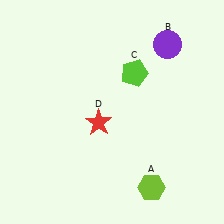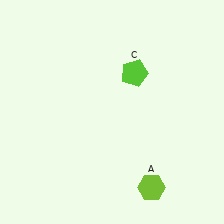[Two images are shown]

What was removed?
The purple circle (B), the red star (D) were removed in Image 2.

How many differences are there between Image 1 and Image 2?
There are 2 differences between the two images.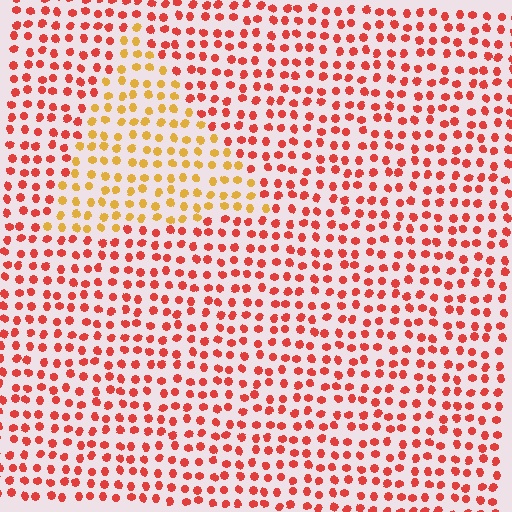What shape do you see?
I see a triangle.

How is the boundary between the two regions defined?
The boundary is defined purely by a slight shift in hue (about 41 degrees). Spacing, size, and orientation are identical on both sides.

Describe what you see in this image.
The image is filled with small red elements in a uniform arrangement. A triangle-shaped region is visible where the elements are tinted to a slightly different hue, forming a subtle color boundary.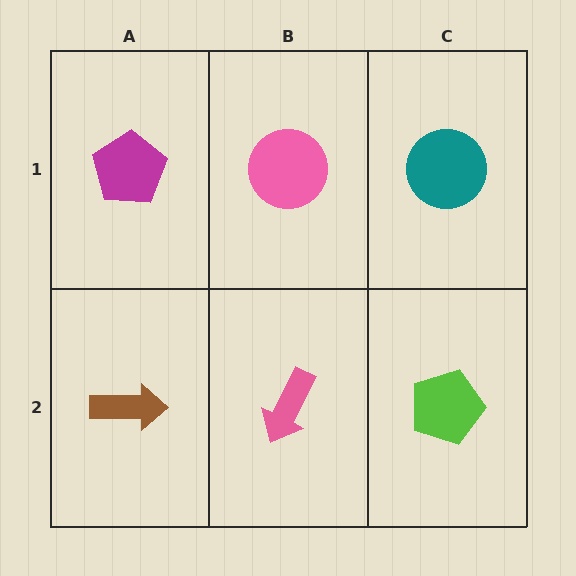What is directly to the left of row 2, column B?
A brown arrow.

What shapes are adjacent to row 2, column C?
A teal circle (row 1, column C), a pink arrow (row 2, column B).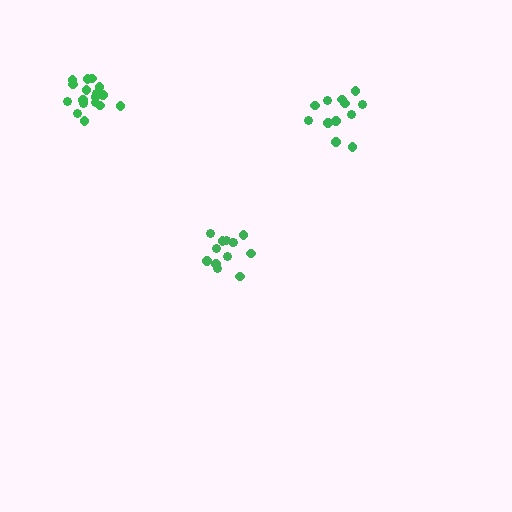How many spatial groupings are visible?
There are 3 spatial groupings.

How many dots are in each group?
Group 1: 17 dots, Group 2: 12 dots, Group 3: 13 dots (42 total).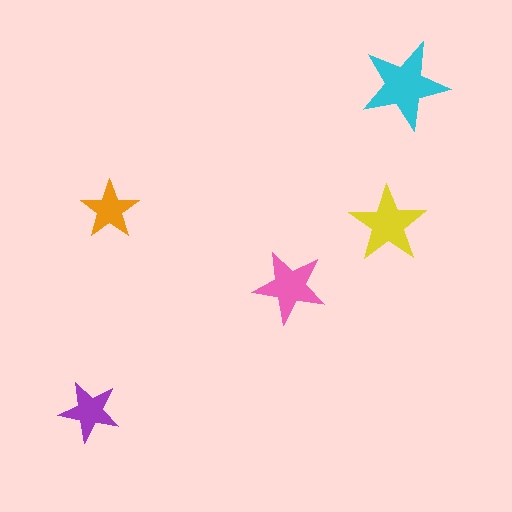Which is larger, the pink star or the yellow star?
The yellow one.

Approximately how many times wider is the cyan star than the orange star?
About 1.5 times wider.